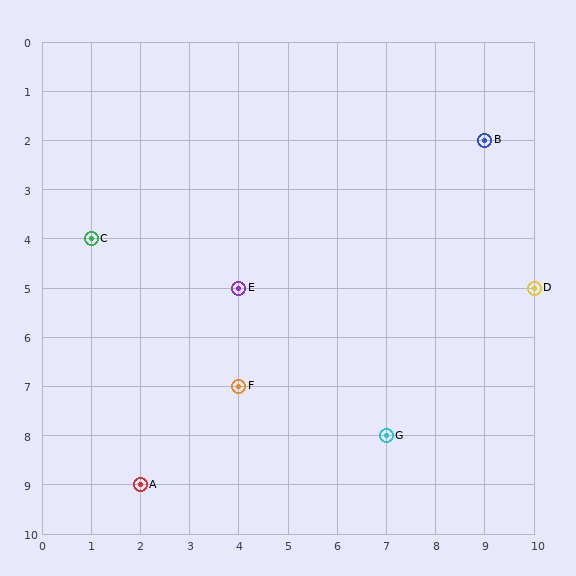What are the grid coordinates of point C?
Point C is at grid coordinates (1, 4).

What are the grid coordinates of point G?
Point G is at grid coordinates (7, 8).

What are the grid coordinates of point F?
Point F is at grid coordinates (4, 7).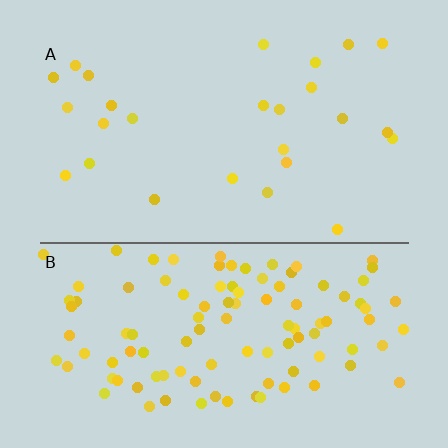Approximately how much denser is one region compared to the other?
Approximately 4.2× — region B over region A.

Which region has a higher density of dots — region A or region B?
B (the bottom).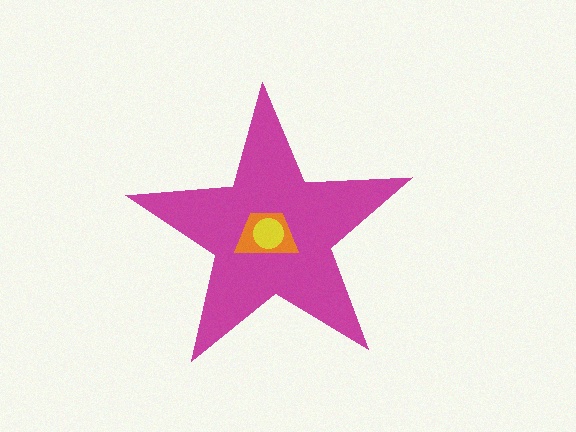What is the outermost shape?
The magenta star.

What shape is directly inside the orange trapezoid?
The yellow circle.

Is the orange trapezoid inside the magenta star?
Yes.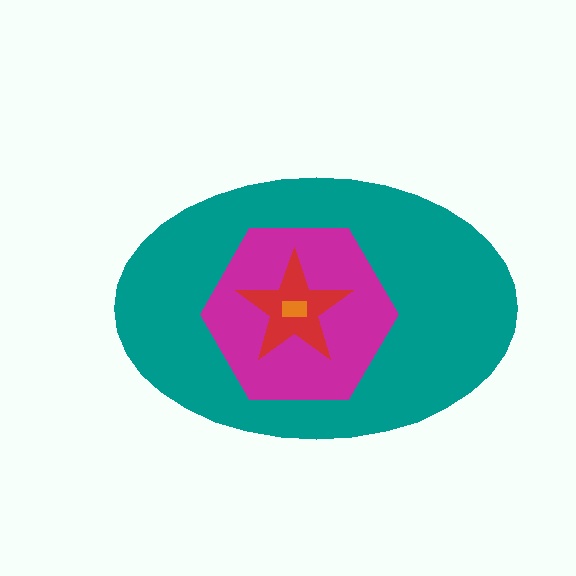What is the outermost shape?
The teal ellipse.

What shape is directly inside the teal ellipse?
The magenta hexagon.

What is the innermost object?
The orange rectangle.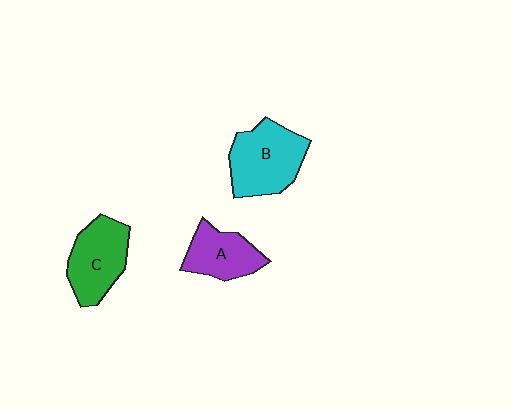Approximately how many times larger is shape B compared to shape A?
Approximately 1.4 times.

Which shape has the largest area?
Shape B (cyan).